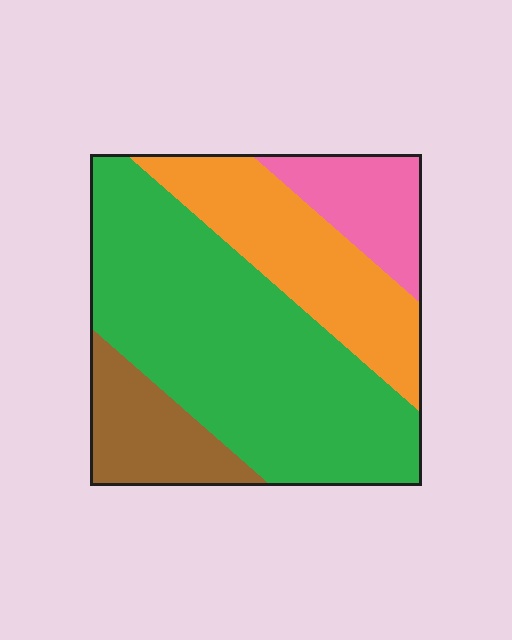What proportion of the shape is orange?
Orange takes up between a sixth and a third of the shape.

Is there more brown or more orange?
Orange.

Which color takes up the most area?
Green, at roughly 50%.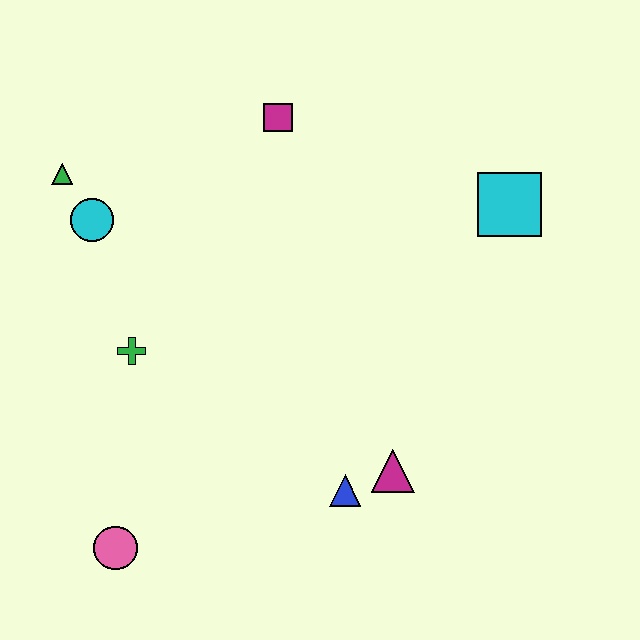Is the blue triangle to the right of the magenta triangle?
No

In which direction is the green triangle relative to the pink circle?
The green triangle is above the pink circle.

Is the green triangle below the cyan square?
No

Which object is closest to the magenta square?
The cyan circle is closest to the magenta square.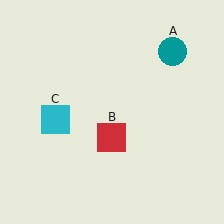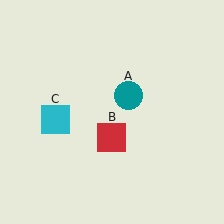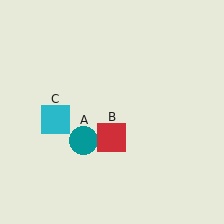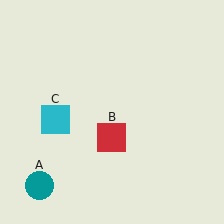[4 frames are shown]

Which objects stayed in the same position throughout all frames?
Red square (object B) and cyan square (object C) remained stationary.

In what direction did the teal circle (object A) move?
The teal circle (object A) moved down and to the left.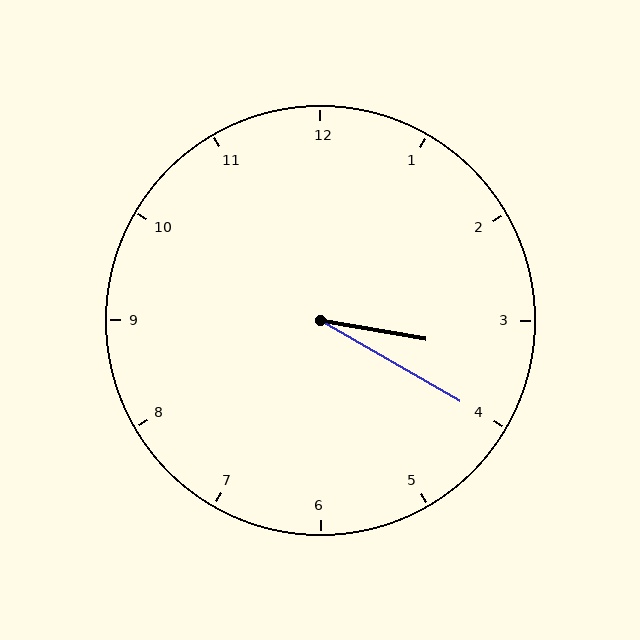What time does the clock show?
3:20.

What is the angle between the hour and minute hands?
Approximately 20 degrees.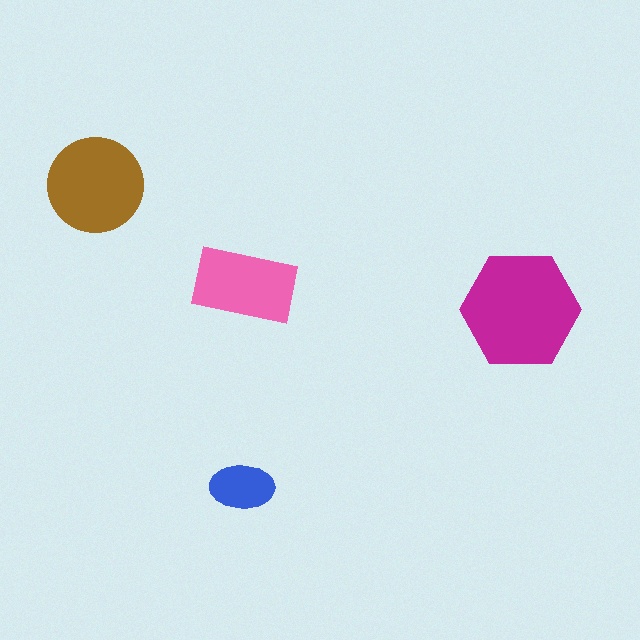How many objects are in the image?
There are 4 objects in the image.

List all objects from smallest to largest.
The blue ellipse, the pink rectangle, the brown circle, the magenta hexagon.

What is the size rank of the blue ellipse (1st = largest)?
4th.